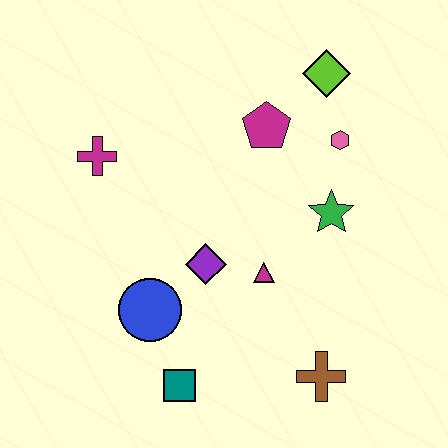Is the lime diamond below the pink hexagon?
No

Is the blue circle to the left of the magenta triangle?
Yes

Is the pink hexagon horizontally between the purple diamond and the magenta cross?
No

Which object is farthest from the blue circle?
The lime diamond is farthest from the blue circle.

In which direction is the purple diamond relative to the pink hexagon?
The purple diamond is to the left of the pink hexagon.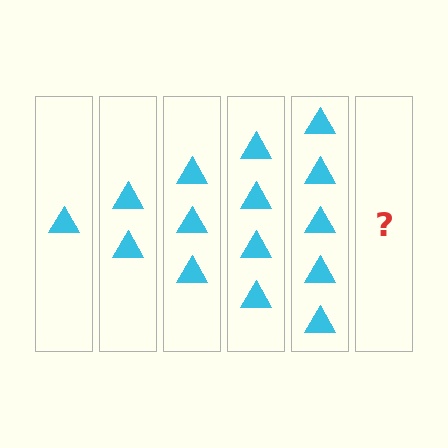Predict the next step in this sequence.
The next step is 6 triangles.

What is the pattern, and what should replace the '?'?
The pattern is that each step adds one more triangle. The '?' should be 6 triangles.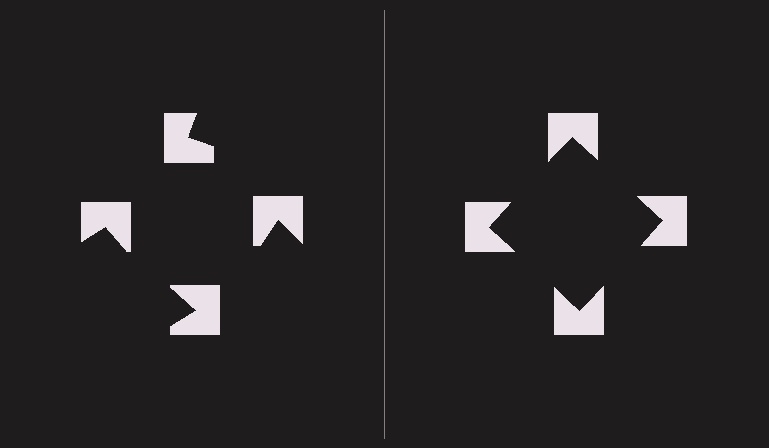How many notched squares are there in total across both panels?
8 — 4 on each side.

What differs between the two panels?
The notched squares are positioned identically on both sides; only the wedge orientations differ. On the right they align to a square; on the left they are misaligned.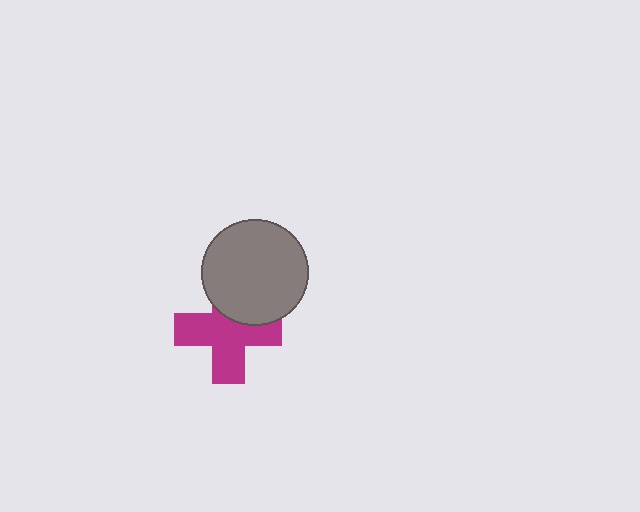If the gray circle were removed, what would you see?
You would see the complete magenta cross.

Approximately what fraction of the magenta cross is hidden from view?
Roughly 30% of the magenta cross is hidden behind the gray circle.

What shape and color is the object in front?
The object in front is a gray circle.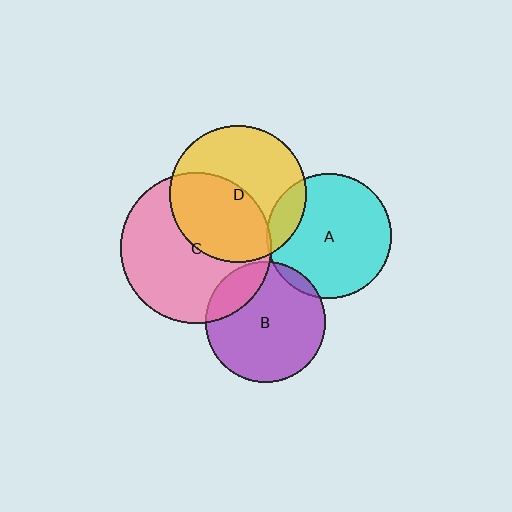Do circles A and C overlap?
Yes.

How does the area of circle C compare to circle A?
Approximately 1.4 times.